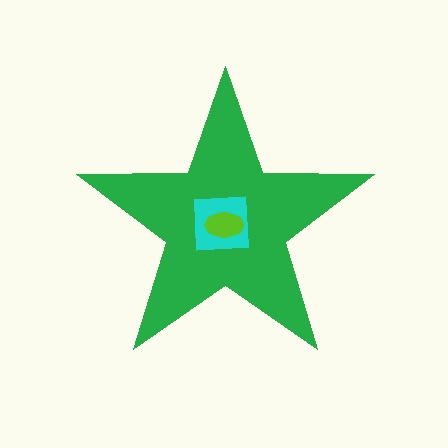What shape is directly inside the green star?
The cyan square.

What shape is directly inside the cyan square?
The lime ellipse.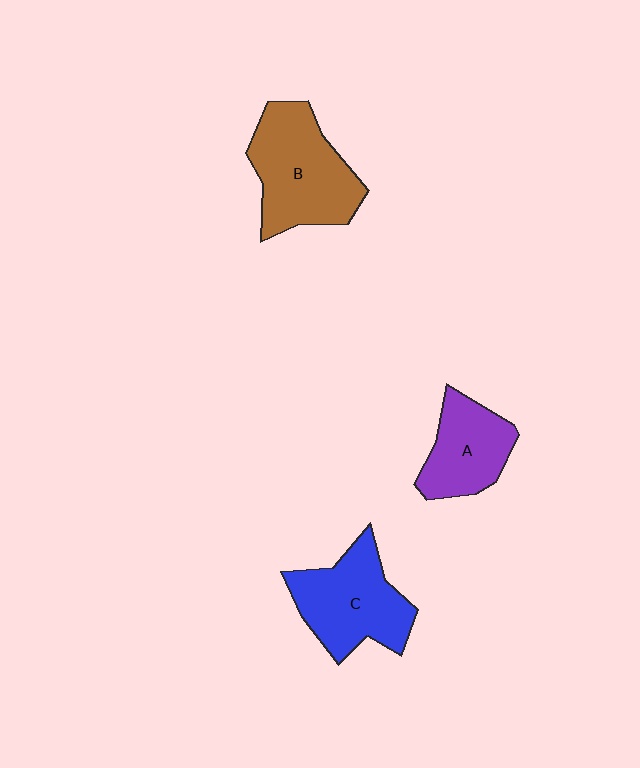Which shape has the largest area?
Shape B (brown).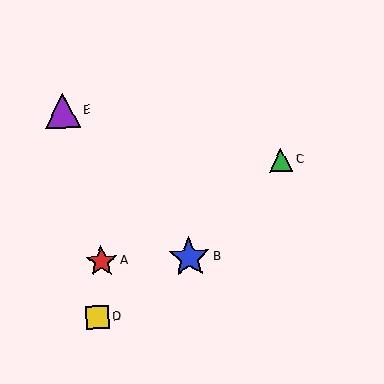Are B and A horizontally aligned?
Yes, both are at y≈257.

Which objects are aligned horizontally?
Objects A, B are aligned horizontally.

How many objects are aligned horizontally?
2 objects (A, B) are aligned horizontally.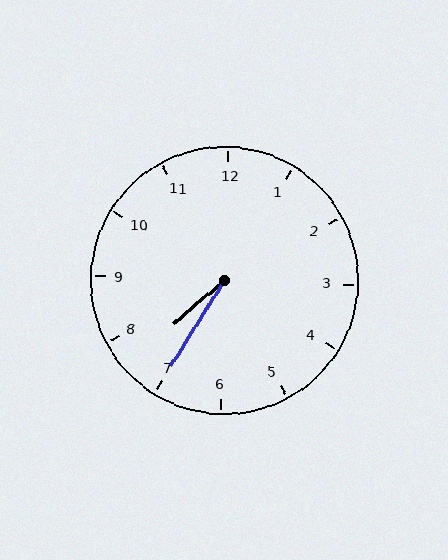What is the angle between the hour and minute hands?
Approximately 18 degrees.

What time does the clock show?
7:35.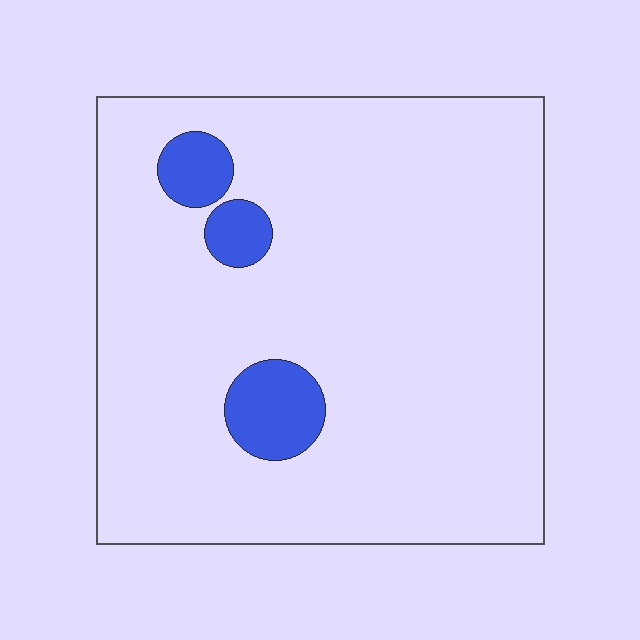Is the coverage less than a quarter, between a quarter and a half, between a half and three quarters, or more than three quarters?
Less than a quarter.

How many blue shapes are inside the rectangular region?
3.